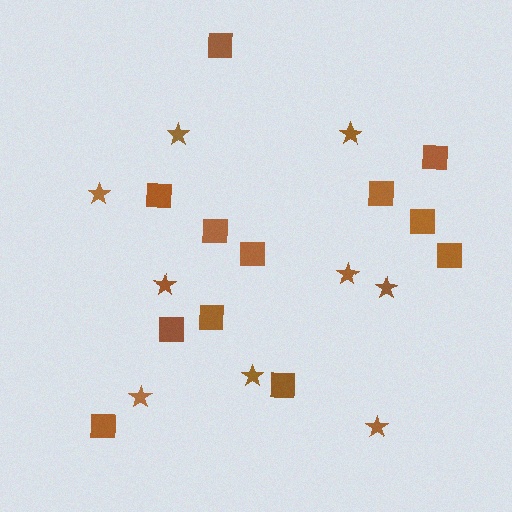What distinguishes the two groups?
There are 2 groups: one group of squares (12) and one group of stars (9).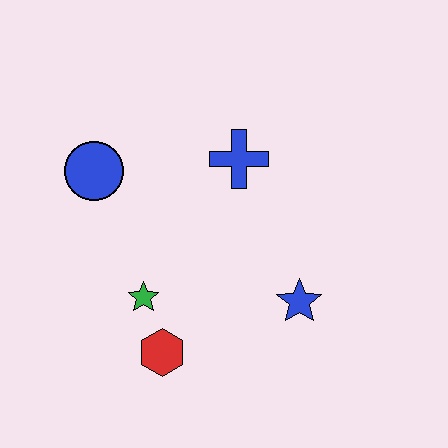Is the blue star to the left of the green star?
No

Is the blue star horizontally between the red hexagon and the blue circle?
No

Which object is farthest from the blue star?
The blue circle is farthest from the blue star.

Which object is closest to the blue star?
The red hexagon is closest to the blue star.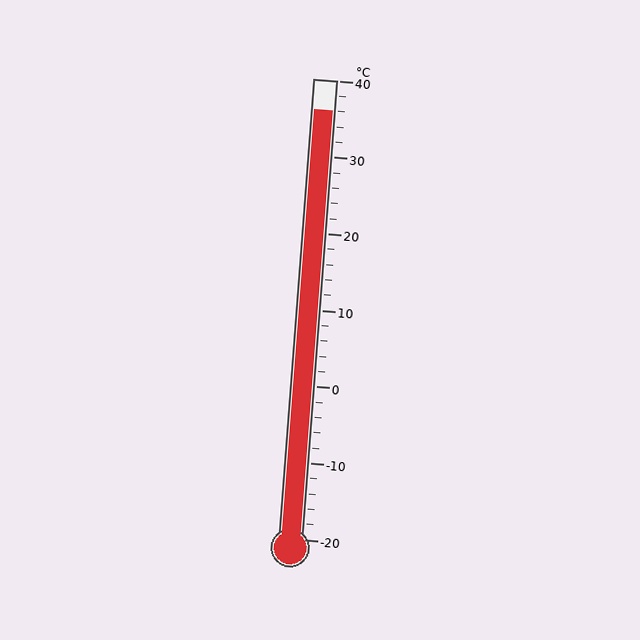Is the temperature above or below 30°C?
The temperature is above 30°C.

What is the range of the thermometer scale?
The thermometer scale ranges from -20°C to 40°C.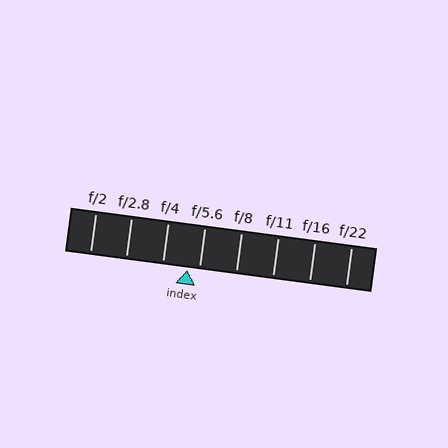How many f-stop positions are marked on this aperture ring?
There are 8 f-stop positions marked.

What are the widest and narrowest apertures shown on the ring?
The widest aperture shown is f/2 and the narrowest is f/22.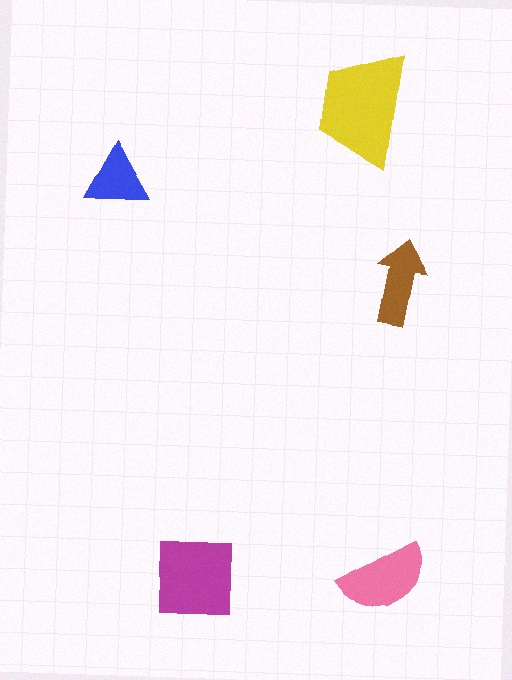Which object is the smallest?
The blue triangle.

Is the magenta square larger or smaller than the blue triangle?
Larger.